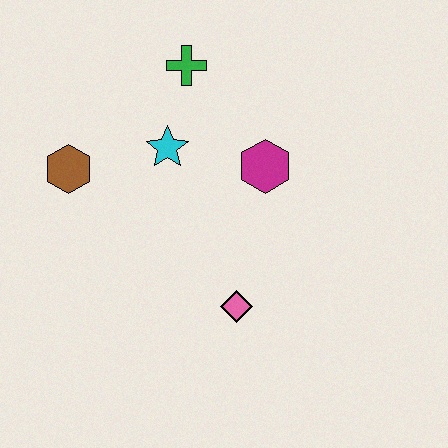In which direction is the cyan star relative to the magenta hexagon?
The cyan star is to the left of the magenta hexagon.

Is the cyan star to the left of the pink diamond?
Yes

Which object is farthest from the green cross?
The pink diamond is farthest from the green cross.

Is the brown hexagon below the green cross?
Yes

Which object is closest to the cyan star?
The green cross is closest to the cyan star.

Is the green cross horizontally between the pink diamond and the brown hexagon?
Yes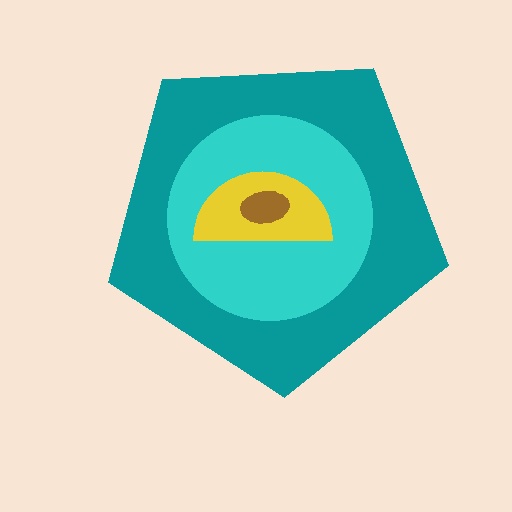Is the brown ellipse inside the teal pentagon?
Yes.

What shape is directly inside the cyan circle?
The yellow semicircle.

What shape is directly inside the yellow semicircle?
The brown ellipse.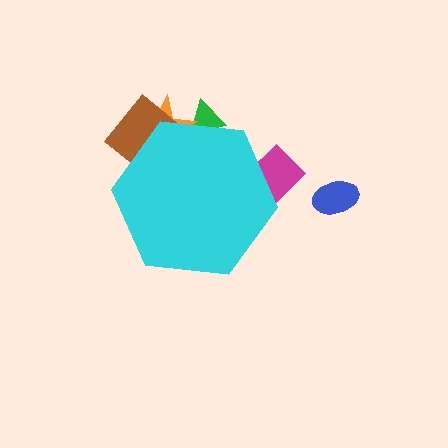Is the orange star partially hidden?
Yes, the orange star is partially hidden behind the cyan hexagon.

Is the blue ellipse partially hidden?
No, the blue ellipse is fully visible.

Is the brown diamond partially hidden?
Yes, the brown diamond is partially hidden behind the cyan hexagon.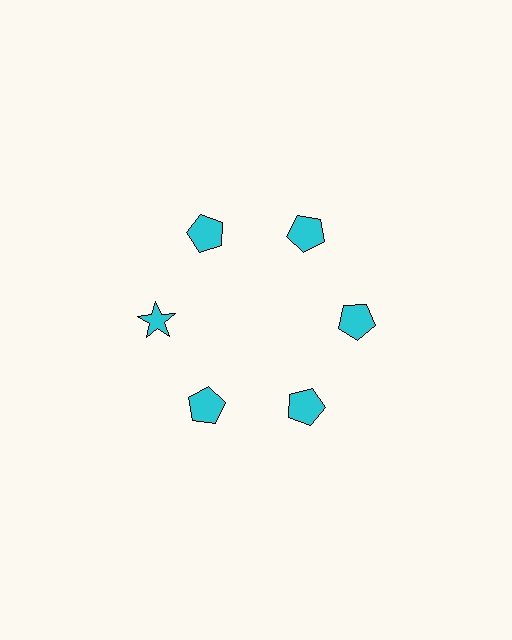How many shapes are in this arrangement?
There are 6 shapes arranged in a ring pattern.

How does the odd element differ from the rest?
It has a different shape: star instead of pentagon.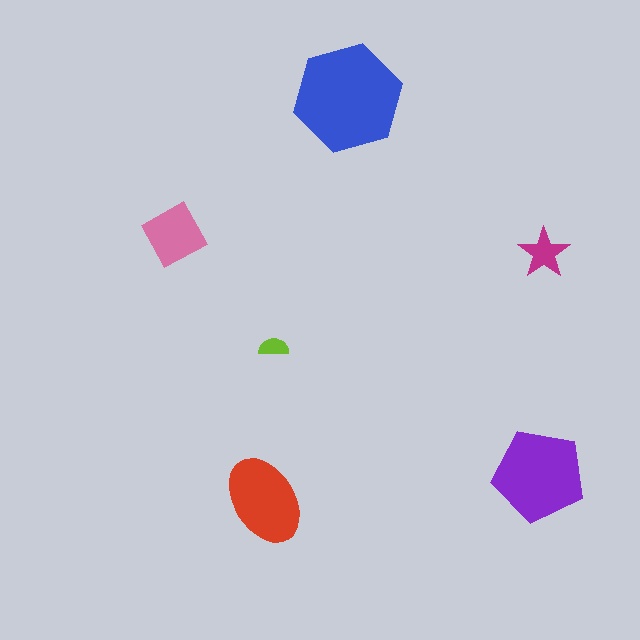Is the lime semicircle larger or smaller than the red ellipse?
Smaller.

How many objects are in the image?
There are 6 objects in the image.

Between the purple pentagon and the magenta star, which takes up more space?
The purple pentagon.